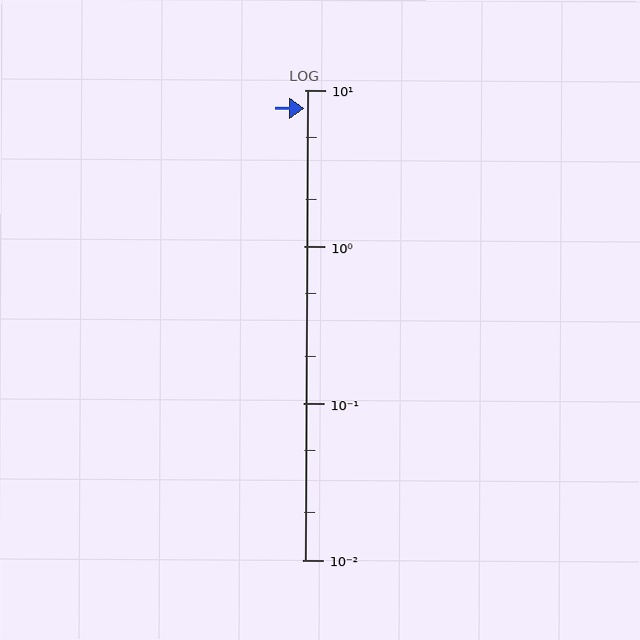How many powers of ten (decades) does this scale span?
The scale spans 3 decades, from 0.01 to 10.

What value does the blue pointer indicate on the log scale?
The pointer indicates approximately 7.6.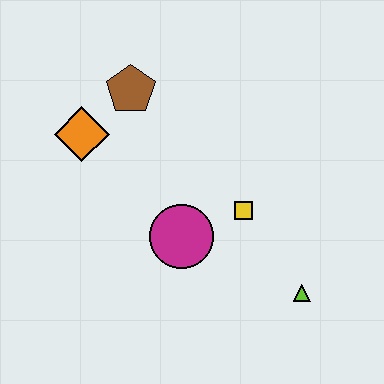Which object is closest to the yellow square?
The magenta circle is closest to the yellow square.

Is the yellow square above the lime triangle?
Yes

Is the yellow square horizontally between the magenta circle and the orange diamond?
No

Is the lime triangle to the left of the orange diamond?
No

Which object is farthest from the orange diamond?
The lime triangle is farthest from the orange diamond.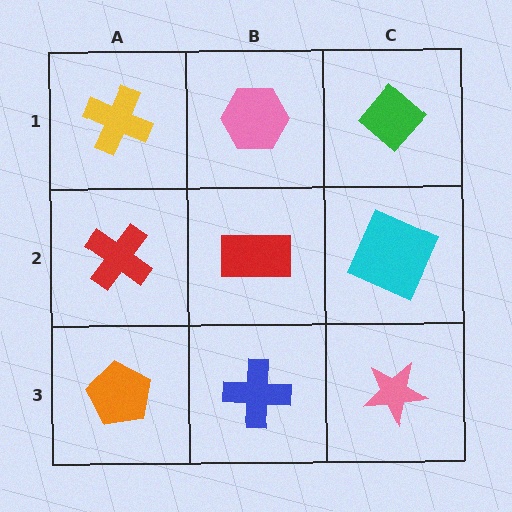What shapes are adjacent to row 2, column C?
A green diamond (row 1, column C), a pink star (row 3, column C), a red rectangle (row 2, column B).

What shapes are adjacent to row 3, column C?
A cyan square (row 2, column C), a blue cross (row 3, column B).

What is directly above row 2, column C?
A green diamond.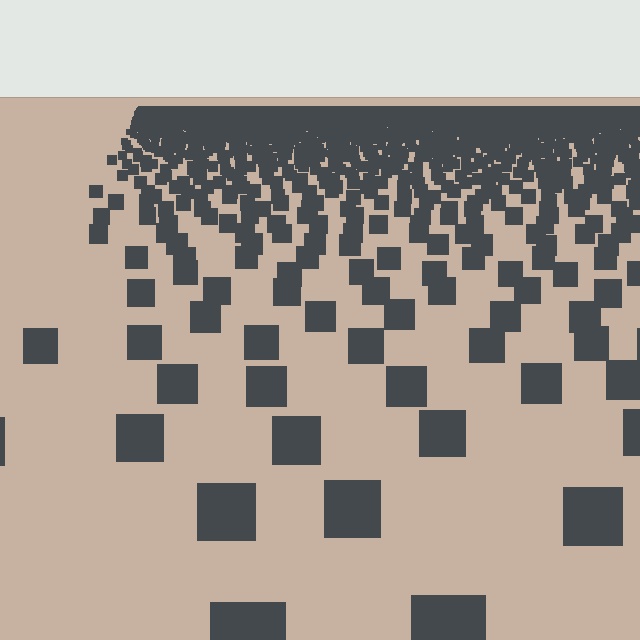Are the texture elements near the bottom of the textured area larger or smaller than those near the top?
Larger. Near the bottom, elements are closer to the viewer and appear at a bigger on-screen size.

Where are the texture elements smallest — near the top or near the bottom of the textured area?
Near the top.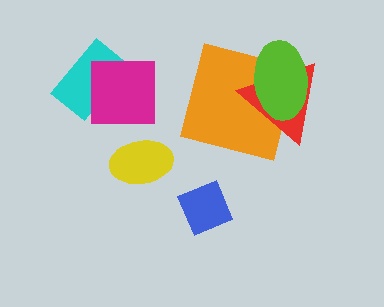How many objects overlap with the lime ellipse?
2 objects overlap with the lime ellipse.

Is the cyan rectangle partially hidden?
Yes, it is partially covered by another shape.